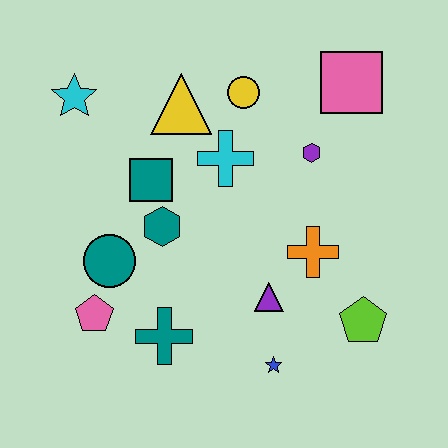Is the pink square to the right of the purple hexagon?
Yes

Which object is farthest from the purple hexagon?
The pink pentagon is farthest from the purple hexagon.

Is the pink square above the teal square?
Yes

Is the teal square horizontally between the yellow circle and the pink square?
No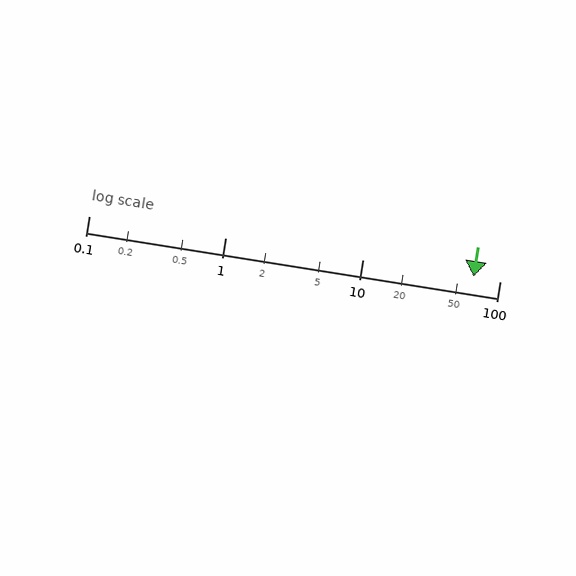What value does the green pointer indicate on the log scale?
The pointer indicates approximately 64.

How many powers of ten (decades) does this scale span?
The scale spans 3 decades, from 0.1 to 100.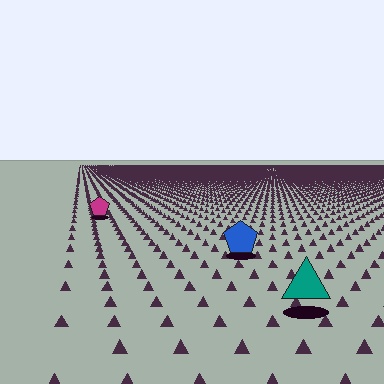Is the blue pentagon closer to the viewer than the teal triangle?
No. The teal triangle is closer — you can tell from the texture gradient: the ground texture is coarser near it.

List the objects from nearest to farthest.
From nearest to farthest: the teal triangle, the blue pentagon, the magenta pentagon.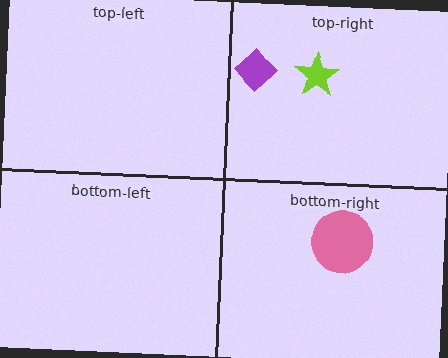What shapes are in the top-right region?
The lime star, the purple diamond.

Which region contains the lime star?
The top-right region.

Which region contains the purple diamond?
The top-right region.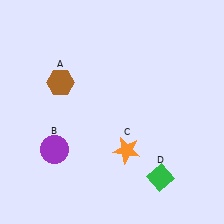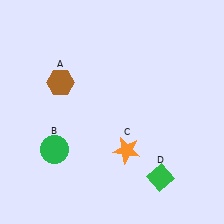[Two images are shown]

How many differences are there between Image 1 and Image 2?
There is 1 difference between the two images.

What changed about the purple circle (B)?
In Image 1, B is purple. In Image 2, it changed to green.